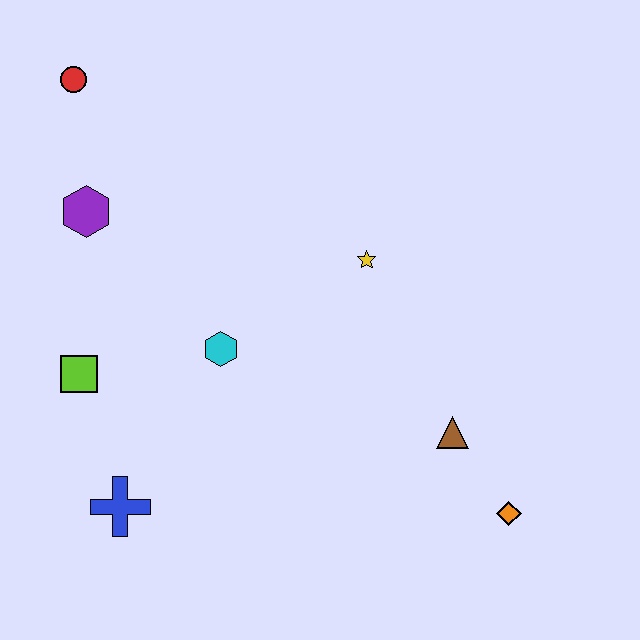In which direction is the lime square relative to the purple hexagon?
The lime square is below the purple hexagon.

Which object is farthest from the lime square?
The orange diamond is farthest from the lime square.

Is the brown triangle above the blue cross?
Yes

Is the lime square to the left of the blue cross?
Yes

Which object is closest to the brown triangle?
The orange diamond is closest to the brown triangle.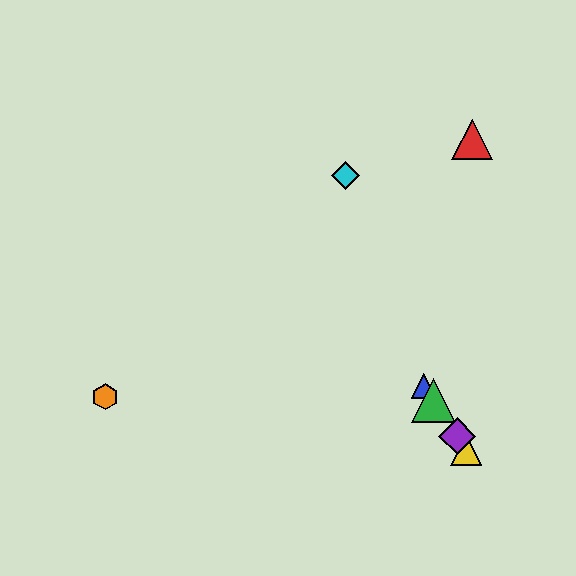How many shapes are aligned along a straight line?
4 shapes (the blue triangle, the green triangle, the yellow triangle, the purple diamond) are aligned along a straight line.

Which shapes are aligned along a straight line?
The blue triangle, the green triangle, the yellow triangle, the purple diamond are aligned along a straight line.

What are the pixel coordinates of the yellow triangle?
The yellow triangle is at (466, 450).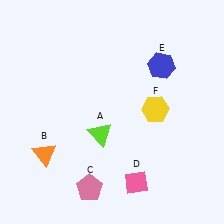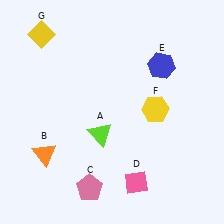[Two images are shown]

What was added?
A yellow diamond (G) was added in Image 2.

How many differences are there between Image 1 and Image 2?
There is 1 difference between the two images.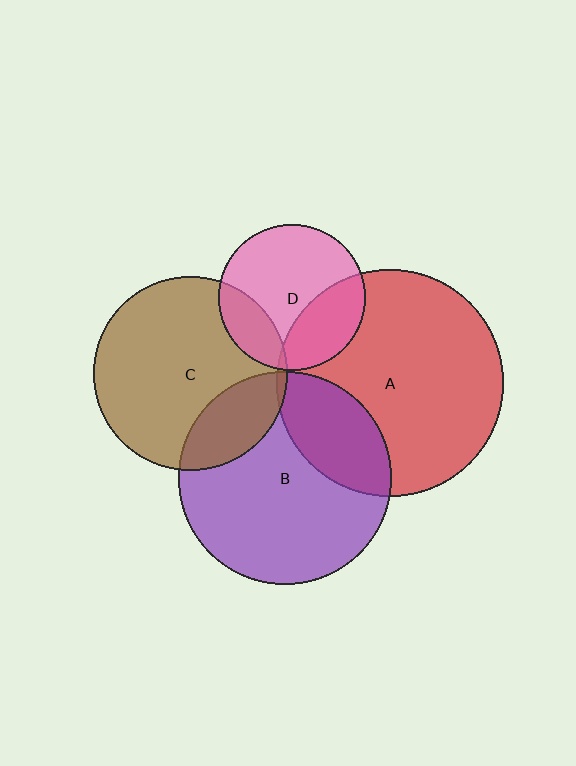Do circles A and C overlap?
Yes.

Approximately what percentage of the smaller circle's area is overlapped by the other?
Approximately 5%.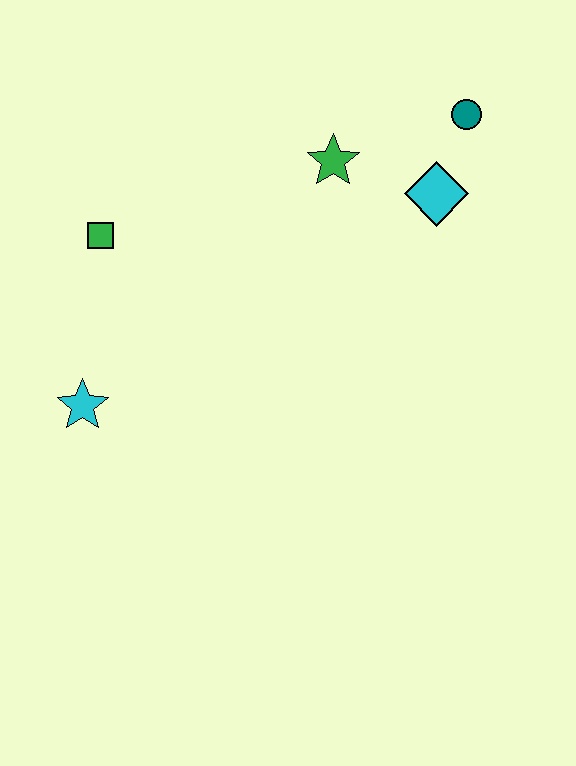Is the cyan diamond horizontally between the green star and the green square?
No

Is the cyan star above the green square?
No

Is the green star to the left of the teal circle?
Yes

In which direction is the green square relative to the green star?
The green square is to the left of the green star.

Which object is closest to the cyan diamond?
The teal circle is closest to the cyan diamond.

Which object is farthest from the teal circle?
The cyan star is farthest from the teal circle.